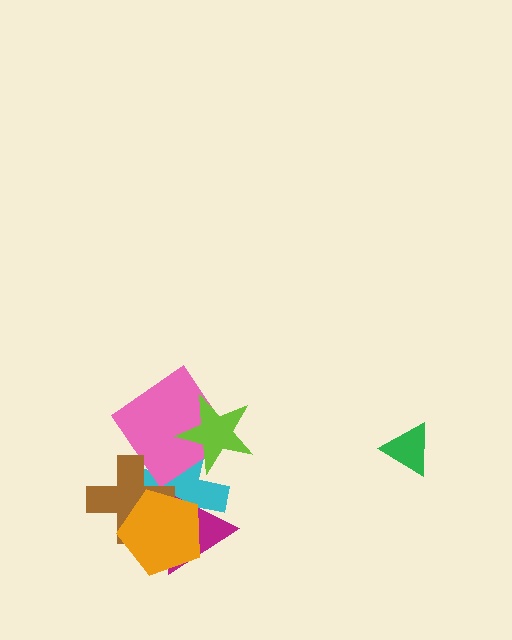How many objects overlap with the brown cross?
3 objects overlap with the brown cross.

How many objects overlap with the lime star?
2 objects overlap with the lime star.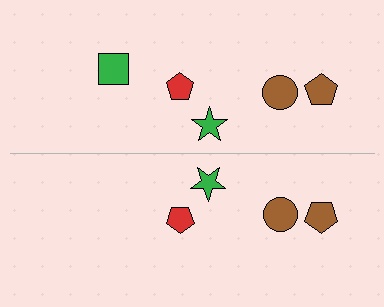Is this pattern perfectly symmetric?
No, the pattern is not perfectly symmetric. A green square is missing from the bottom side.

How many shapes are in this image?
There are 9 shapes in this image.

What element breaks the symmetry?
A green square is missing from the bottom side.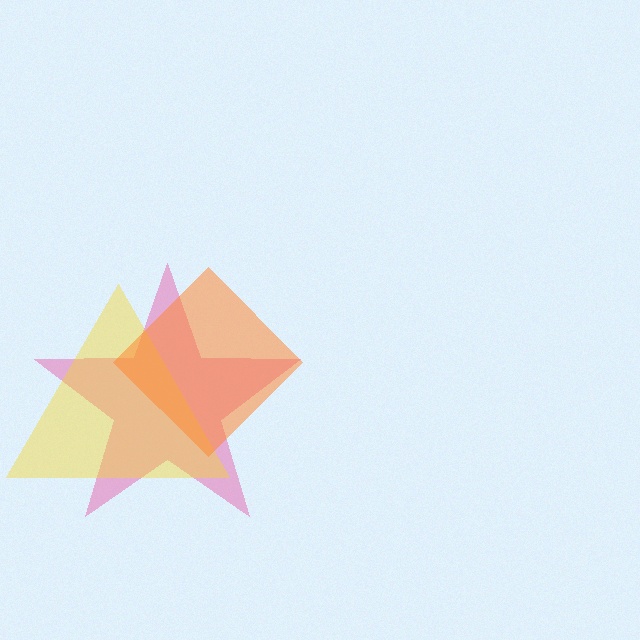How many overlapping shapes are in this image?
There are 3 overlapping shapes in the image.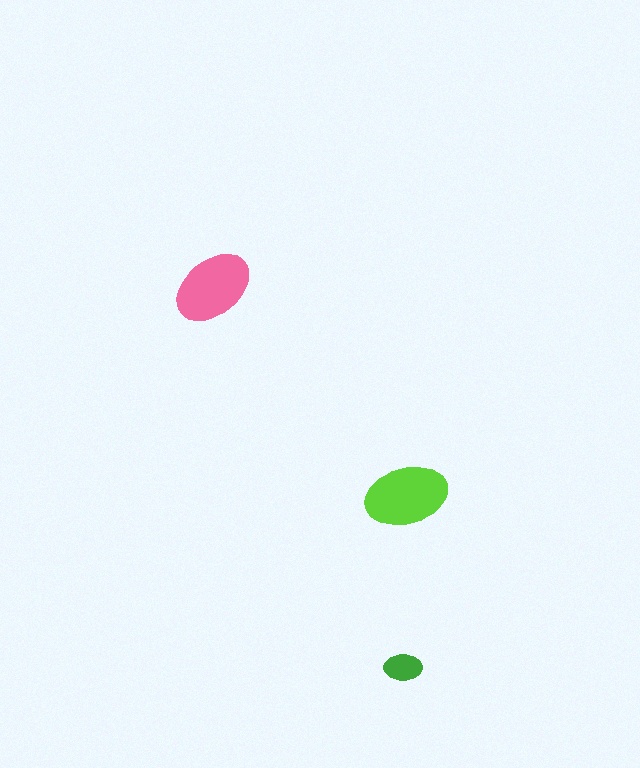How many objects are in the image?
There are 3 objects in the image.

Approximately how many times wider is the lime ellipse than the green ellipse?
About 2 times wider.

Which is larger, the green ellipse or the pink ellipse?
The pink one.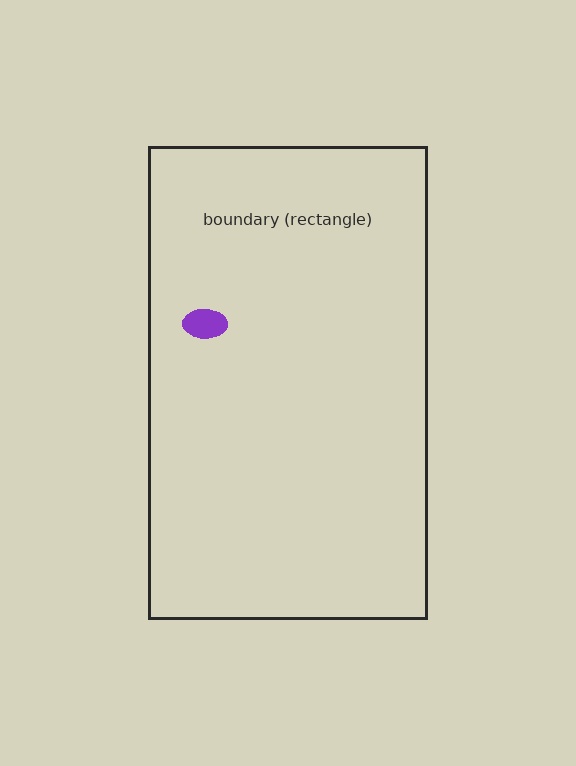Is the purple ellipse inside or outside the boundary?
Inside.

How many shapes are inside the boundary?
1 inside, 0 outside.